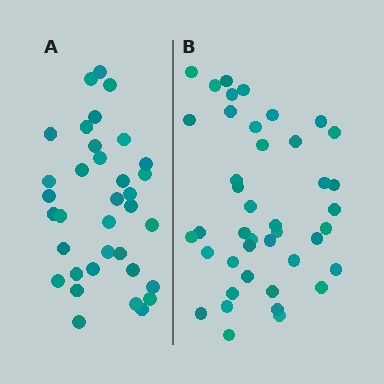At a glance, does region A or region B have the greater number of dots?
Region B (the right region) has more dots.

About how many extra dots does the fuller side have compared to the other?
Region B has roughly 8 or so more dots than region A.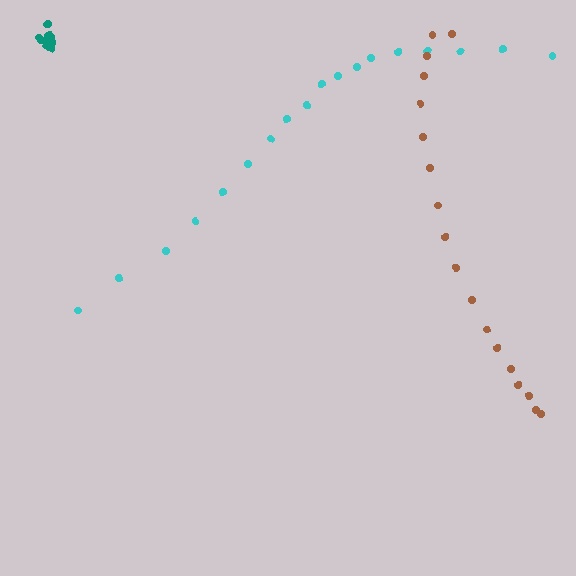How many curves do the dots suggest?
There are 3 distinct paths.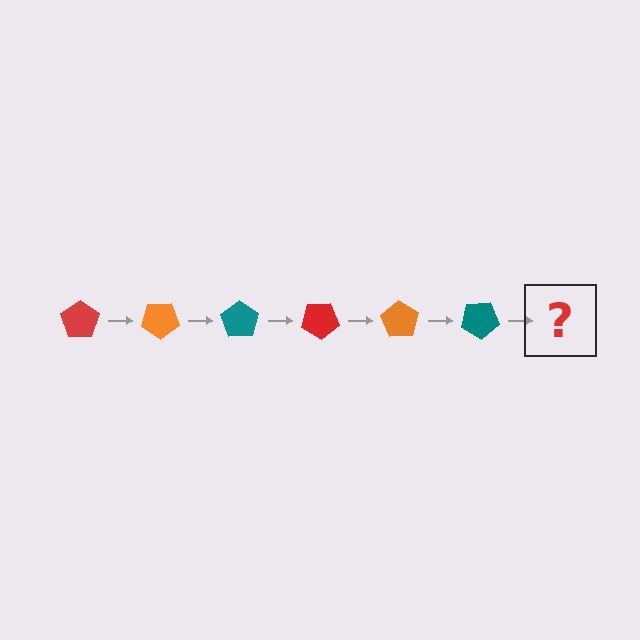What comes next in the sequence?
The next element should be a red pentagon, rotated 210 degrees from the start.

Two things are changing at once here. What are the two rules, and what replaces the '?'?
The two rules are that it rotates 35 degrees each step and the color cycles through red, orange, and teal. The '?' should be a red pentagon, rotated 210 degrees from the start.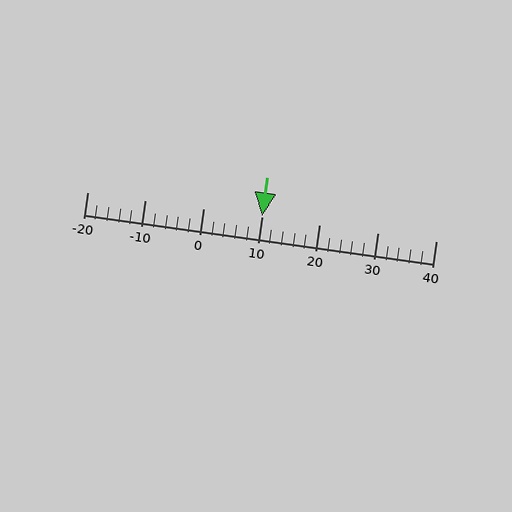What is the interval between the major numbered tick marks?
The major tick marks are spaced 10 units apart.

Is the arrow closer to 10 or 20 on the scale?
The arrow is closer to 10.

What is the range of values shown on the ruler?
The ruler shows values from -20 to 40.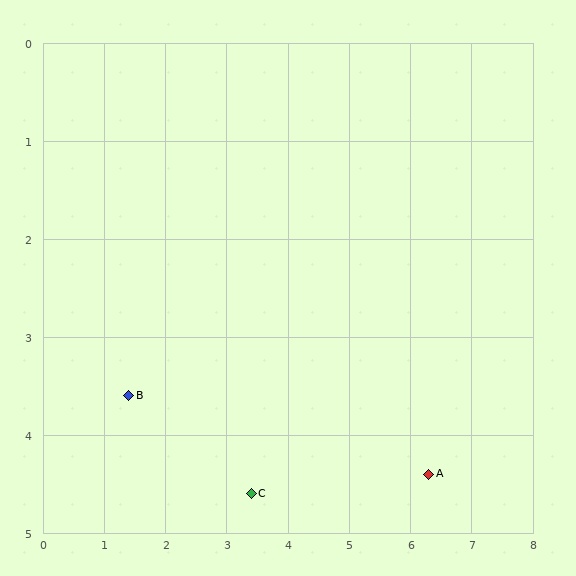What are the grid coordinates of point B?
Point B is at approximately (1.4, 3.6).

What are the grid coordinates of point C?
Point C is at approximately (3.4, 4.6).